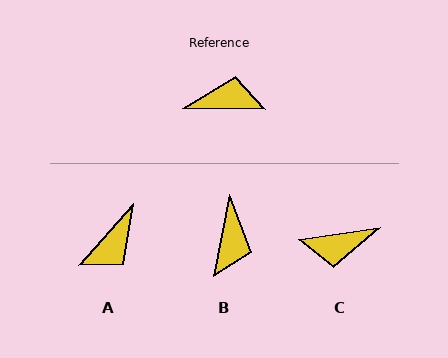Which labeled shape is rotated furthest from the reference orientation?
C, about 171 degrees away.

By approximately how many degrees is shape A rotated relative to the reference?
Approximately 131 degrees clockwise.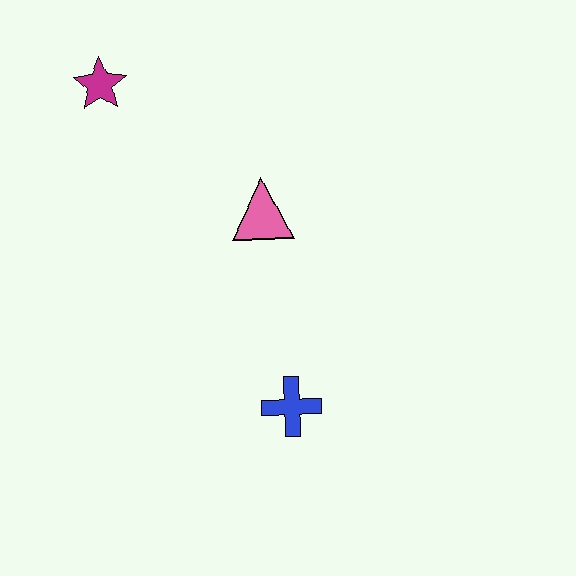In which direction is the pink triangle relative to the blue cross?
The pink triangle is above the blue cross.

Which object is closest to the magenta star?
The pink triangle is closest to the magenta star.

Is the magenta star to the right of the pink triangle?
No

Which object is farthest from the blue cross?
The magenta star is farthest from the blue cross.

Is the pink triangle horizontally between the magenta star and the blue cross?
Yes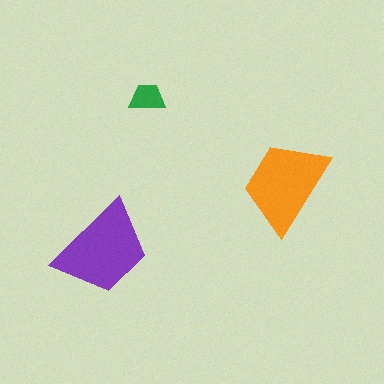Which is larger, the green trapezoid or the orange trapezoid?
The orange one.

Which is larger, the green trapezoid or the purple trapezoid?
The purple one.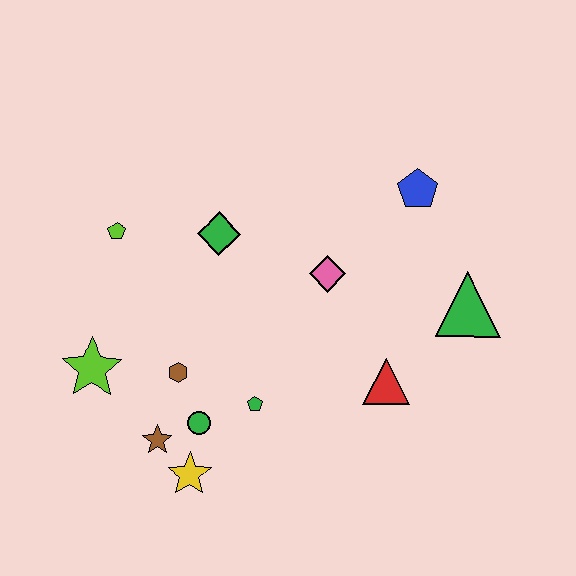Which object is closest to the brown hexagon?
The green circle is closest to the brown hexagon.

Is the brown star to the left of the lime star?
No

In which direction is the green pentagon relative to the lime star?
The green pentagon is to the right of the lime star.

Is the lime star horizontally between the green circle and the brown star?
No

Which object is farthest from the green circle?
The blue pentagon is farthest from the green circle.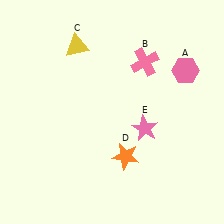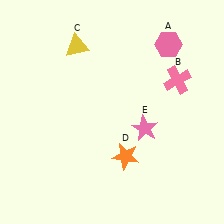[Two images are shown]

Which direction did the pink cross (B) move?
The pink cross (B) moved right.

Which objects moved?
The objects that moved are: the pink hexagon (A), the pink cross (B).